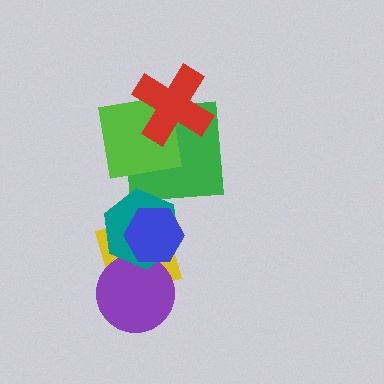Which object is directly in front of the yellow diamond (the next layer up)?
The purple circle is directly in front of the yellow diamond.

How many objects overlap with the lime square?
2 objects overlap with the lime square.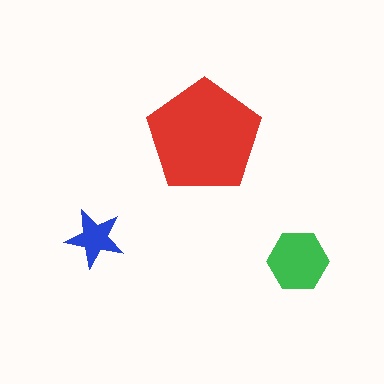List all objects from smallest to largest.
The blue star, the green hexagon, the red pentagon.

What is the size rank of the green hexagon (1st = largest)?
2nd.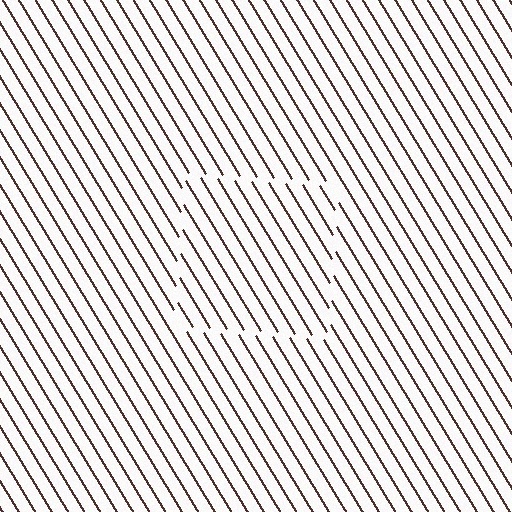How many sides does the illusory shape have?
4 sides — the line-ends trace a square.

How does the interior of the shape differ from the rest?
The interior of the shape contains the same grating, shifted by half a period — the contour is defined by the phase discontinuity where line-ends from the inner and outer gratings abut.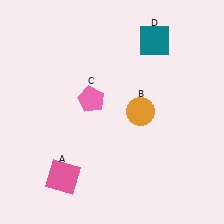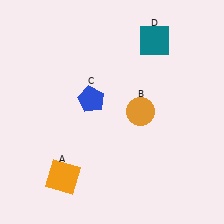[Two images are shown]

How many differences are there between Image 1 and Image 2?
There are 2 differences between the two images.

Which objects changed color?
A changed from pink to orange. C changed from pink to blue.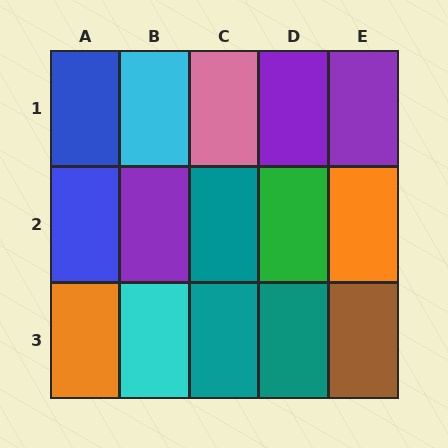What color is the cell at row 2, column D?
Green.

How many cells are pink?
1 cell is pink.